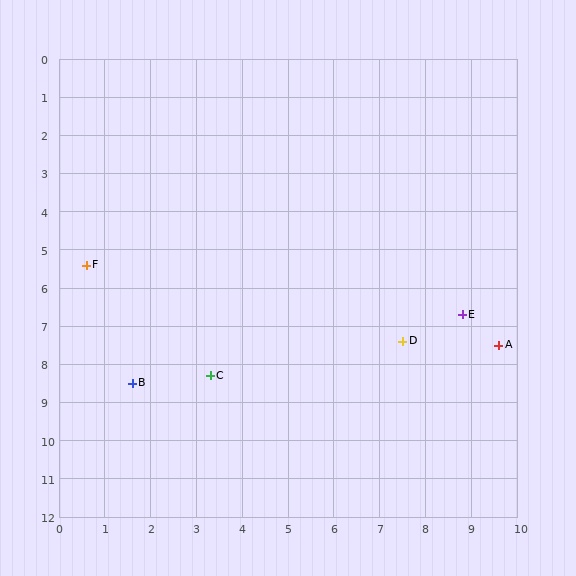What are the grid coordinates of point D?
Point D is at approximately (7.5, 7.4).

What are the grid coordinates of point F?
Point F is at approximately (0.6, 5.4).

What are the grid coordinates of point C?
Point C is at approximately (3.3, 8.3).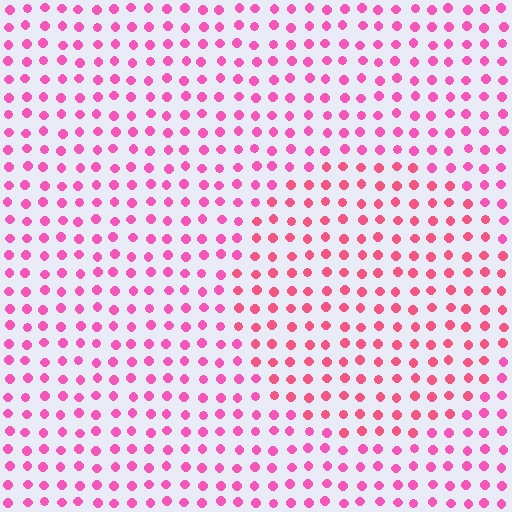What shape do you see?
I see a circle.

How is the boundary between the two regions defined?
The boundary is defined purely by a slight shift in hue (about 20 degrees). Spacing, size, and orientation are identical on both sides.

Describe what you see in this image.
The image is filled with small pink elements in a uniform arrangement. A circle-shaped region is visible where the elements are tinted to a slightly different hue, forming a subtle color boundary.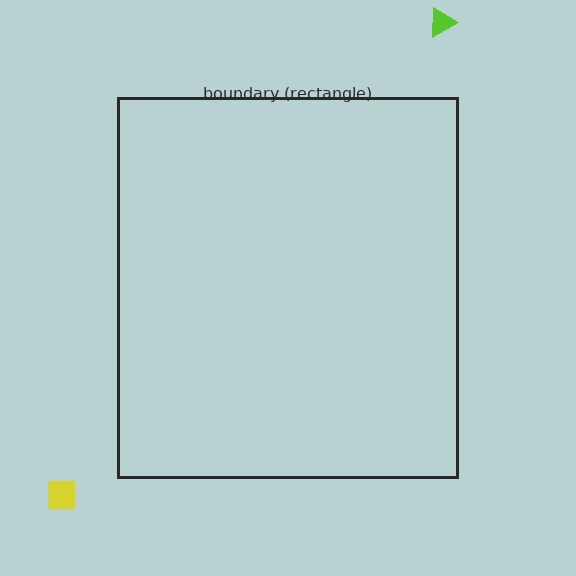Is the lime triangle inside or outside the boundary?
Outside.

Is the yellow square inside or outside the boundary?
Outside.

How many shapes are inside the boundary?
0 inside, 2 outside.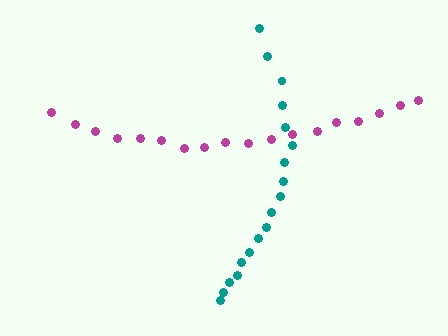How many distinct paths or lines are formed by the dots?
There are 2 distinct paths.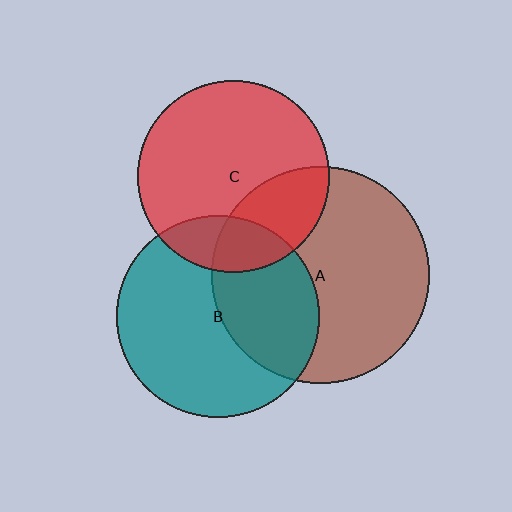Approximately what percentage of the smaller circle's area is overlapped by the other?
Approximately 30%.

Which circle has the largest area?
Circle A (brown).